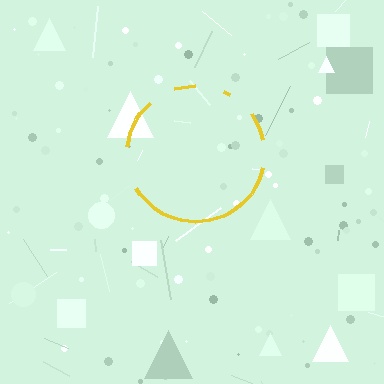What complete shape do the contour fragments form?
The contour fragments form a circle.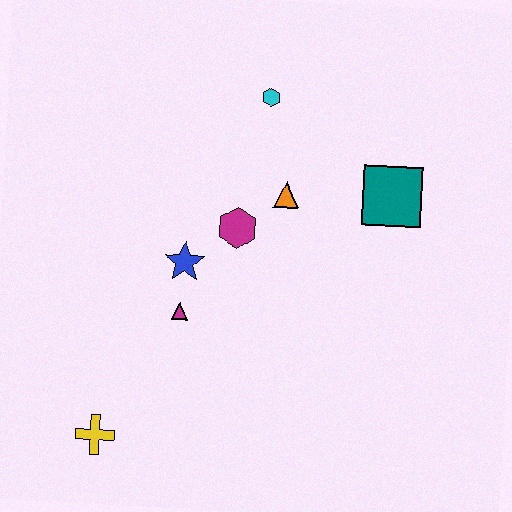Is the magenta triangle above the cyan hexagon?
No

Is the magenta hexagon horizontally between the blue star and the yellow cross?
No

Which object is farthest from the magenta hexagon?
The yellow cross is farthest from the magenta hexagon.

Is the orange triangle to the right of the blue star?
Yes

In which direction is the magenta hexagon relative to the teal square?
The magenta hexagon is to the left of the teal square.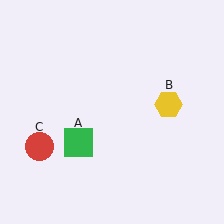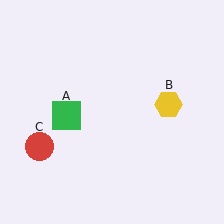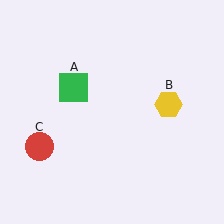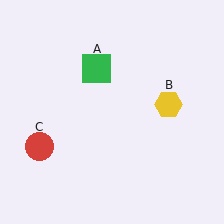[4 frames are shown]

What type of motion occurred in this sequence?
The green square (object A) rotated clockwise around the center of the scene.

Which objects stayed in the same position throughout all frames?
Yellow hexagon (object B) and red circle (object C) remained stationary.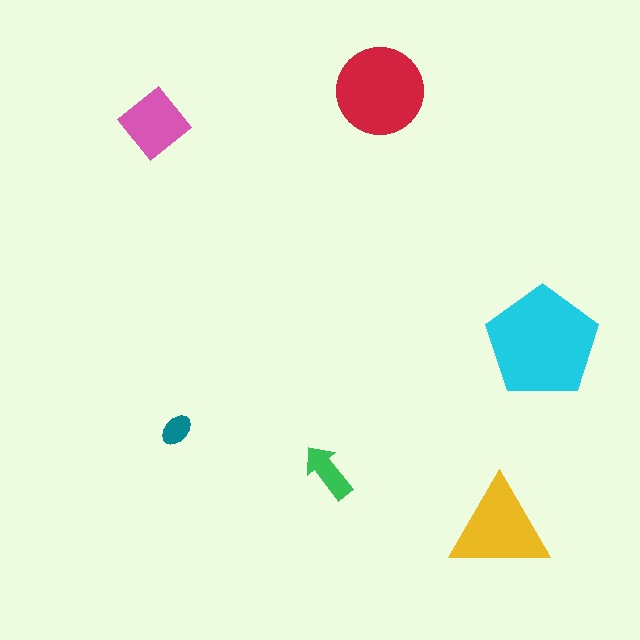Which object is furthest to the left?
The pink diamond is leftmost.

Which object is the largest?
The cyan pentagon.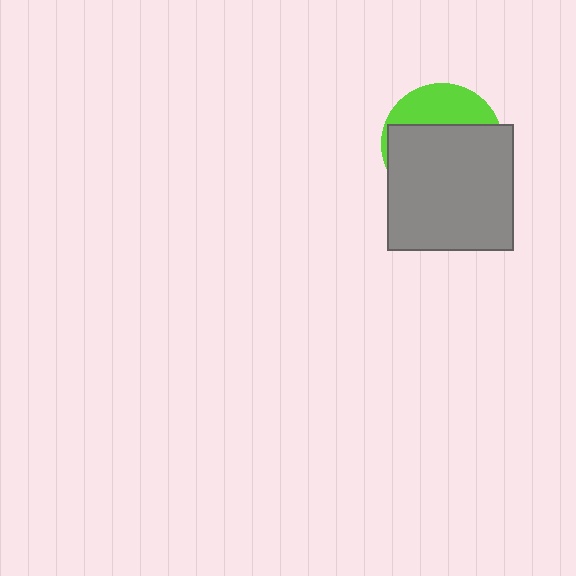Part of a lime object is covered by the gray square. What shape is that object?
It is a circle.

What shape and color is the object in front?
The object in front is a gray square.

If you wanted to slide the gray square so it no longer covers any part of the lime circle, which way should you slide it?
Slide it down — that is the most direct way to separate the two shapes.